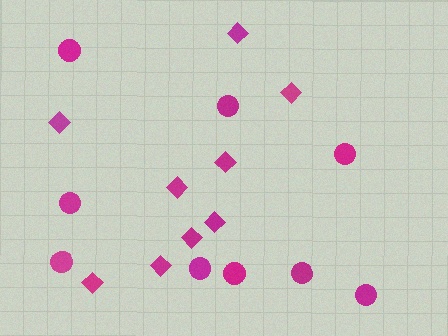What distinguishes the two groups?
There are 2 groups: one group of diamonds (9) and one group of circles (9).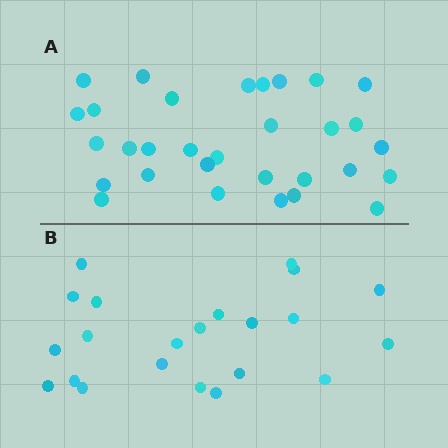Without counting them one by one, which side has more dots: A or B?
Region A (the top region) has more dots.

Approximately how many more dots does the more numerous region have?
Region A has roughly 8 or so more dots than region B.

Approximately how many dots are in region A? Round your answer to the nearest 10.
About 30 dots. (The exact count is 31, which rounds to 30.)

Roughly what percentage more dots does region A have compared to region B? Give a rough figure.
About 40% more.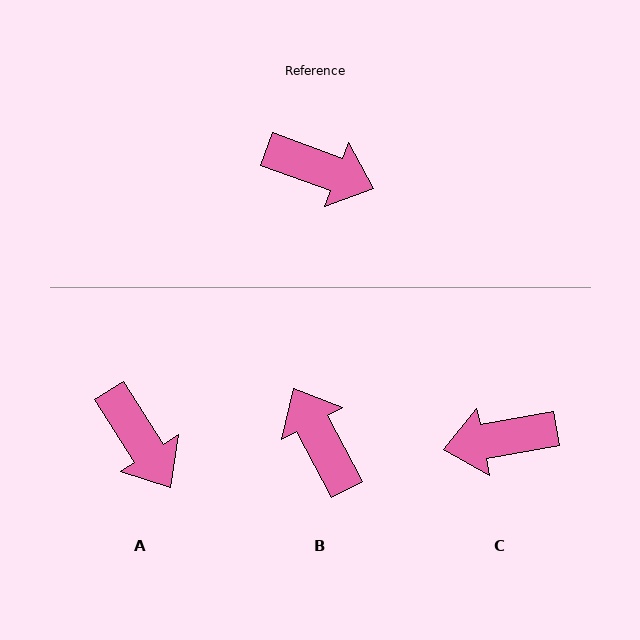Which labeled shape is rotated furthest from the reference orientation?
C, about 149 degrees away.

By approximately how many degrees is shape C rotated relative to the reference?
Approximately 149 degrees clockwise.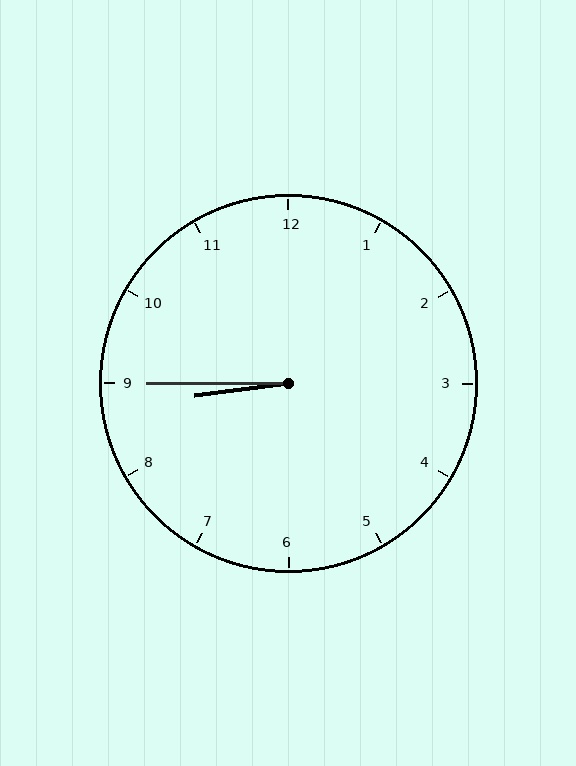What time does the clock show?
8:45.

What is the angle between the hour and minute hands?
Approximately 8 degrees.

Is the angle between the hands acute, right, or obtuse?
It is acute.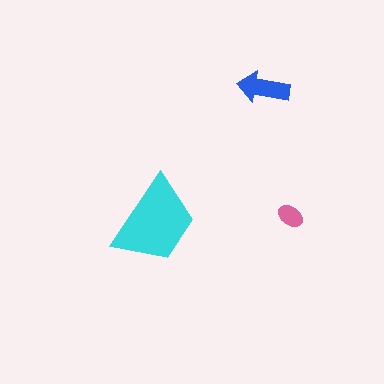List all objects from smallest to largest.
The pink ellipse, the blue arrow, the cyan trapezoid.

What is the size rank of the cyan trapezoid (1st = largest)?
1st.